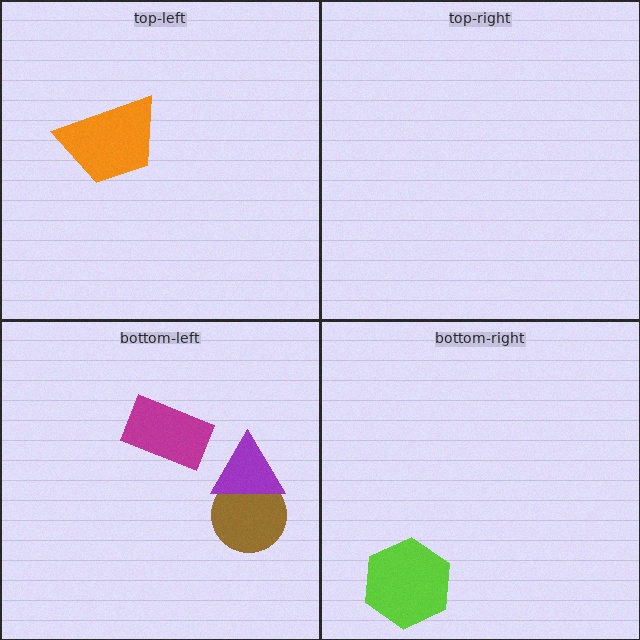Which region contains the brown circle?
The bottom-left region.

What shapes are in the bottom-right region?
The lime hexagon.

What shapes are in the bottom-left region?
The magenta rectangle, the brown circle, the purple triangle.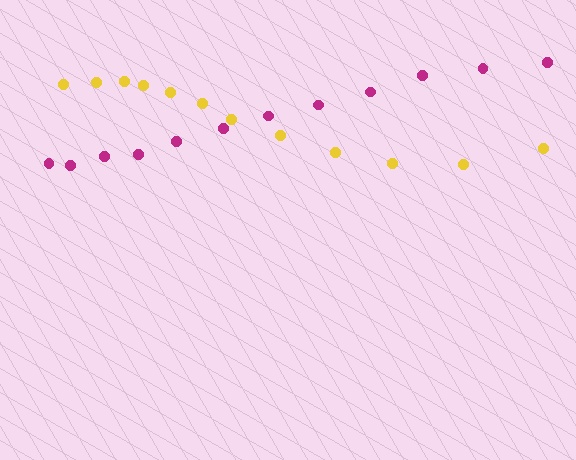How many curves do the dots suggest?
There are 2 distinct paths.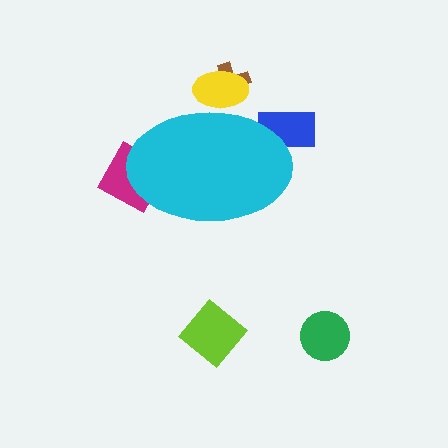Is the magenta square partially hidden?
Yes, the magenta square is partially hidden behind the cyan ellipse.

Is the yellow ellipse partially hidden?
Yes, the yellow ellipse is partially hidden behind the cyan ellipse.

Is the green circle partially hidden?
No, the green circle is fully visible.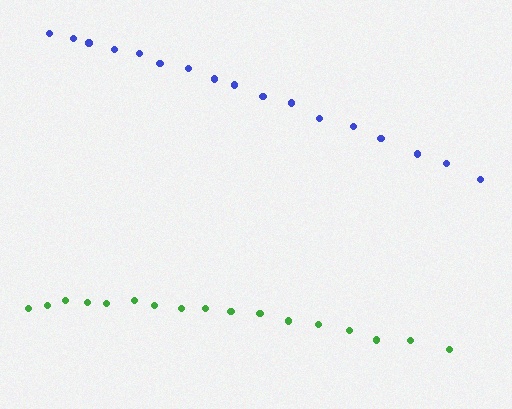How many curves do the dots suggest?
There are 2 distinct paths.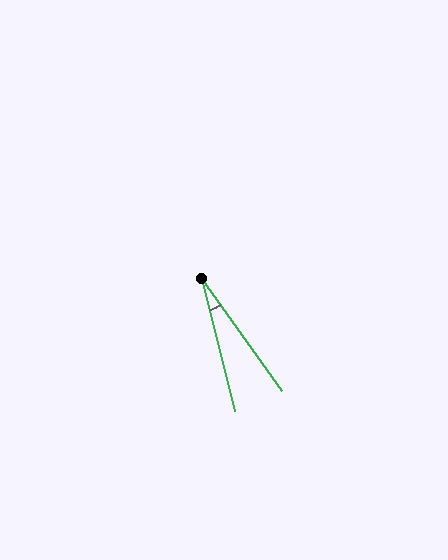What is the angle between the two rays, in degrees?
Approximately 22 degrees.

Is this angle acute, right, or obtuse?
It is acute.